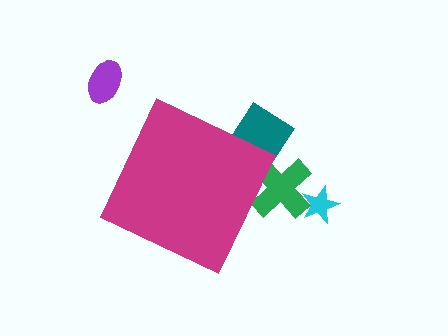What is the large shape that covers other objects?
A magenta diamond.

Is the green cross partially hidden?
Yes, the green cross is partially hidden behind the magenta diamond.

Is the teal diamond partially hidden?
Yes, the teal diamond is partially hidden behind the magenta diamond.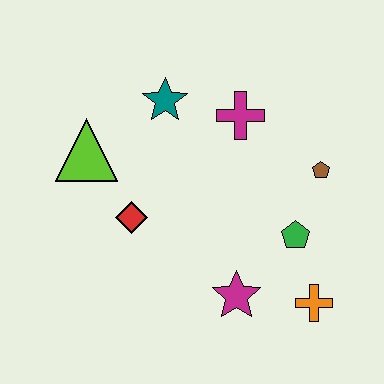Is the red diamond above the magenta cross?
No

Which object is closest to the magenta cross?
The teal star is closest to the magenta cross.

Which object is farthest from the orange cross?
The lime triangle is farthest from the orange cross.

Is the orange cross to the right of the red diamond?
Yes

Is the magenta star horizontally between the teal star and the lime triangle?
No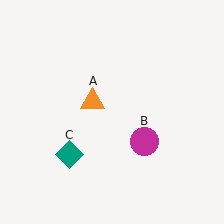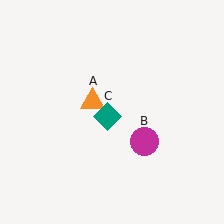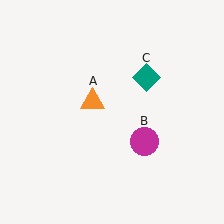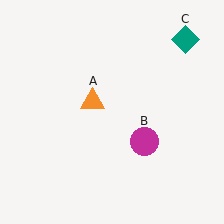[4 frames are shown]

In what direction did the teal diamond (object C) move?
The teal diamond (object C) moved up and to the right.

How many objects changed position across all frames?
1 object changed position: teal diamond (object C).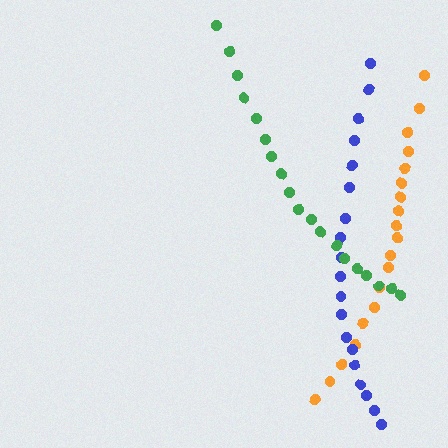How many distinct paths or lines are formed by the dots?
There are 3 distinct paths.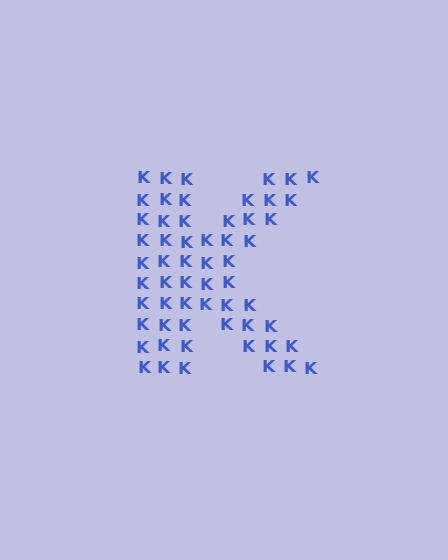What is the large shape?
The large shape is the letter K.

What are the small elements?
The small elements are letter K's.